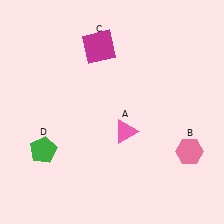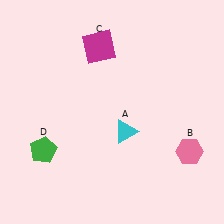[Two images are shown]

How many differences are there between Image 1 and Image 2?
There is 1 difference between the two images.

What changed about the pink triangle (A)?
In Image 1, A is pink. In Image 2, it changed to cyan.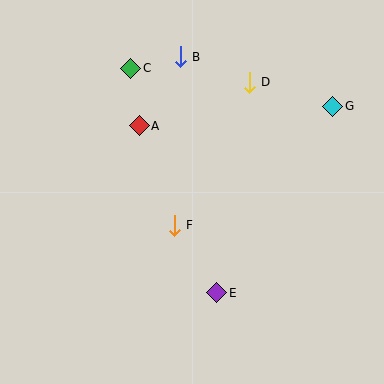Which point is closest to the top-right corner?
Point G is closest to the top-right corner.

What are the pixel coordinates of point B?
Point B is at (180, 57).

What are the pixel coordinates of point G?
Point G is at (333, 106).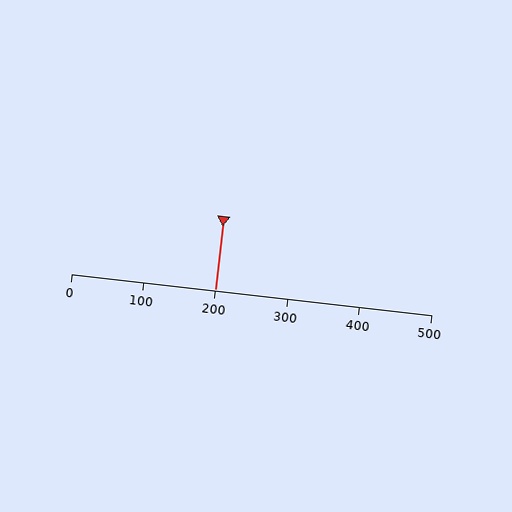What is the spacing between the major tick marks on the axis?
The major ticks are spaced 100 apart.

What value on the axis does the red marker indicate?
The marker indicates approximately 200.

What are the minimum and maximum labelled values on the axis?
The axis runs from 0 to 500.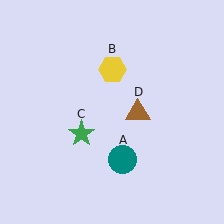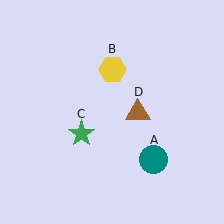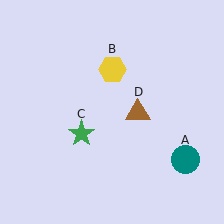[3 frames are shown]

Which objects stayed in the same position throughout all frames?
Yellow hexagon (object B) and green star (object C) and brown triangle (object D) remained stationary.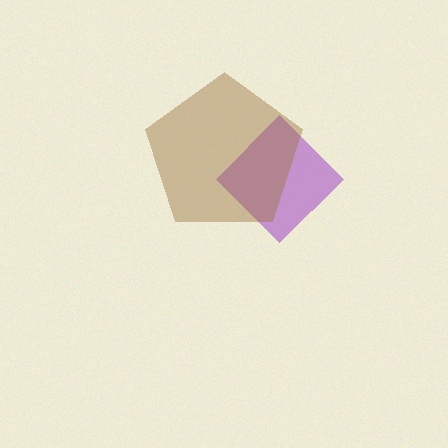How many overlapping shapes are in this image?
There are 2 overlapping shapes in the image.